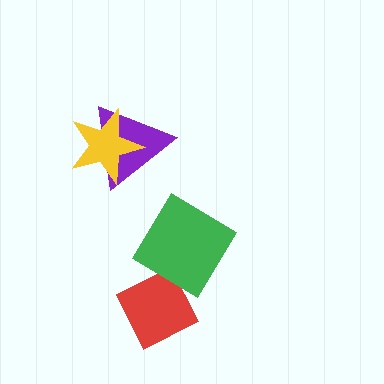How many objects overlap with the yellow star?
1 object overlaps with the yellow star.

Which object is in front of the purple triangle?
The yellow star is in front of the purple triangle.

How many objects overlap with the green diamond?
0 objects overlap with the green diamond.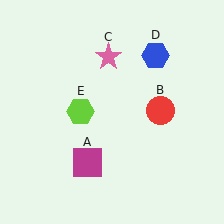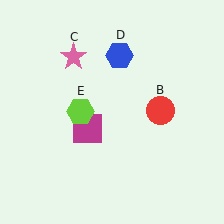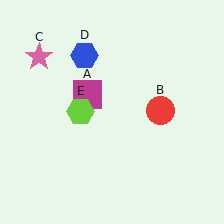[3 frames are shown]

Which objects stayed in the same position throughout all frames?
Red circle (object B) and lime hexagon (object E) remained stationary.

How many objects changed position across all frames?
3 objects changed position: magenta square (object A), pink star (object C), blue hexagon (object D).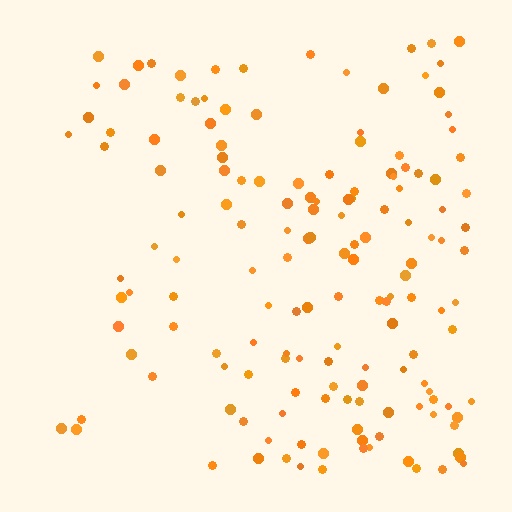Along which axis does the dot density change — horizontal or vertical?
Horizontal.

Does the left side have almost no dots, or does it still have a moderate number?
Still a moderate number, just noticeably fewer than the right.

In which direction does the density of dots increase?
From left to right, with the right side densest.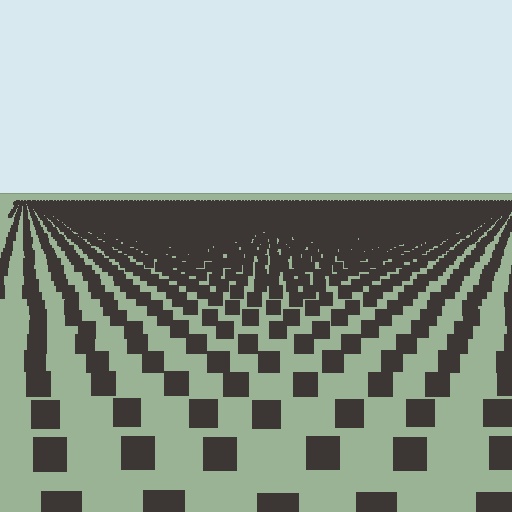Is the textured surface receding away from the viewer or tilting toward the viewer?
The surface is receding away from the viewer. Texture elements get smaller and denser toward the top.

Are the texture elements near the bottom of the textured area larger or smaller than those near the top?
Larger. Near the bottom, elements are closer to the viewer and appear at a bigger on-screen size.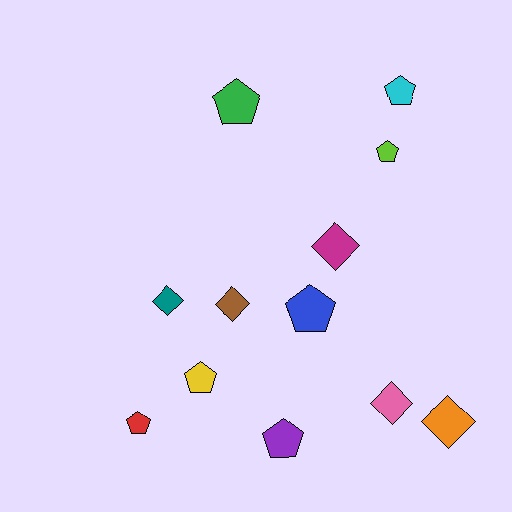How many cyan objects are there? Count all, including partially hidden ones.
There is 1 cyan object.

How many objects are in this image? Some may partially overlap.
There are 12 objects.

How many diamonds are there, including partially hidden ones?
There are 5 diamonds.